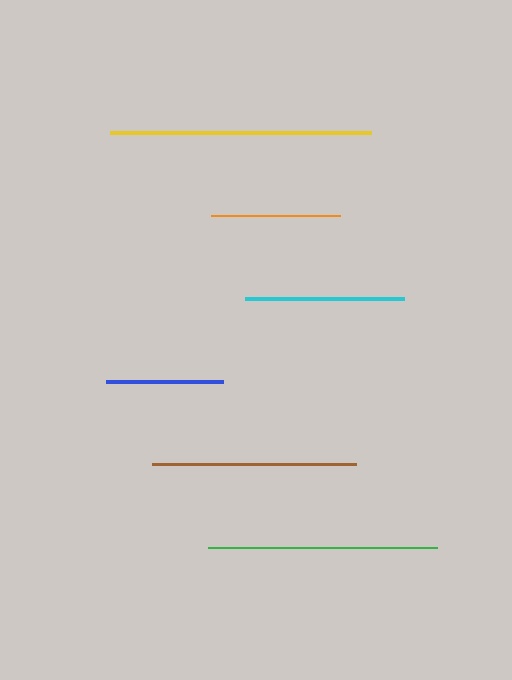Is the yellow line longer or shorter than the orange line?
The yellow line is longer than the orange line.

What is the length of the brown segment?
The brown segment is approximately 204 pixels long.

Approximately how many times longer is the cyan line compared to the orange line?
The cyan line is approximately 1.2 times the length of the orange line.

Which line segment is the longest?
The yellow line is the longest at approximately 261 pixels.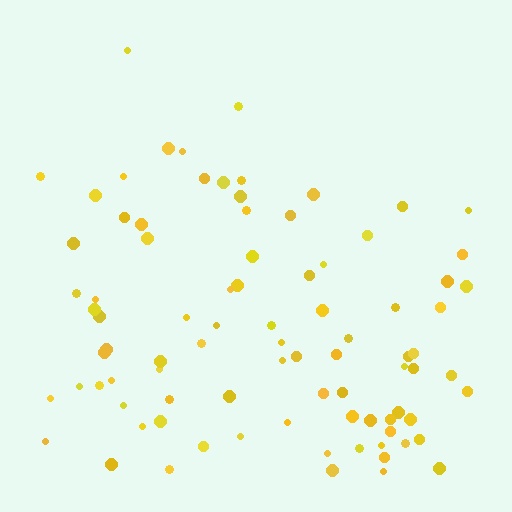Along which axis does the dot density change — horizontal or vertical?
Vertical.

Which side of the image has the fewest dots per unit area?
The top.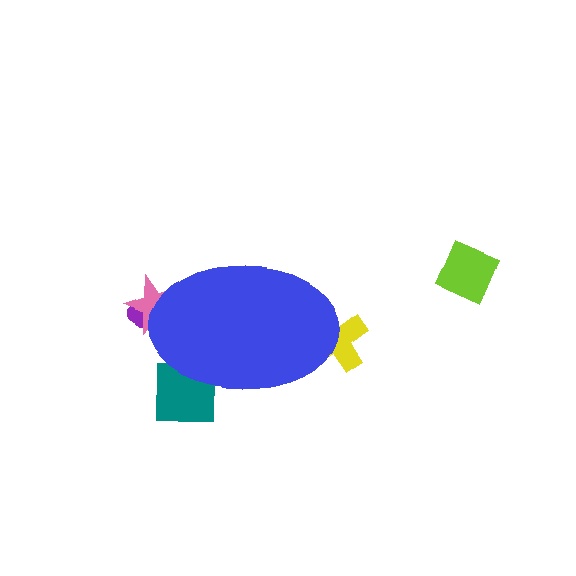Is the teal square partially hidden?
Yes, the teal square is partially hidden behind the blue ellipse.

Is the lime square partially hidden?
No, the lime square is fully visible.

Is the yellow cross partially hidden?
Yes, the yellow cross is partially hidden behind the blue ellipse.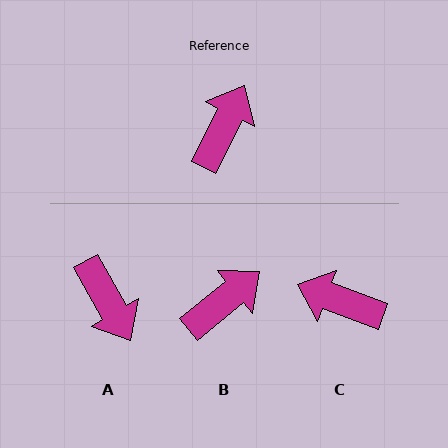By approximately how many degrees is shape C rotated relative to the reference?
Approximately 96 degrees counter-clockwise.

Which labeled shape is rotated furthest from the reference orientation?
A, about 124 degrees away.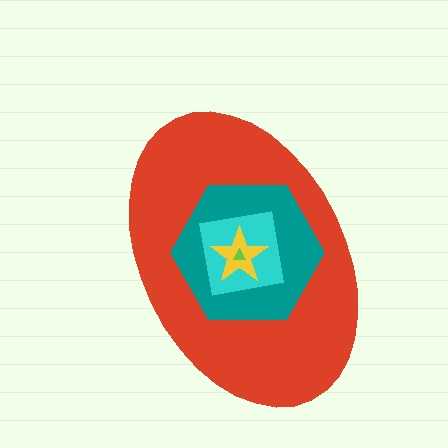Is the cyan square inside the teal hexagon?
Yes.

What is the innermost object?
The lime triangle.